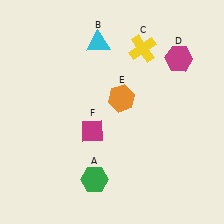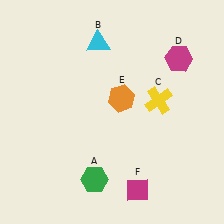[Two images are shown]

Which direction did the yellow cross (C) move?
The yellow cross (C) moved down.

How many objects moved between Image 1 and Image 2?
2 objects moved between the two images.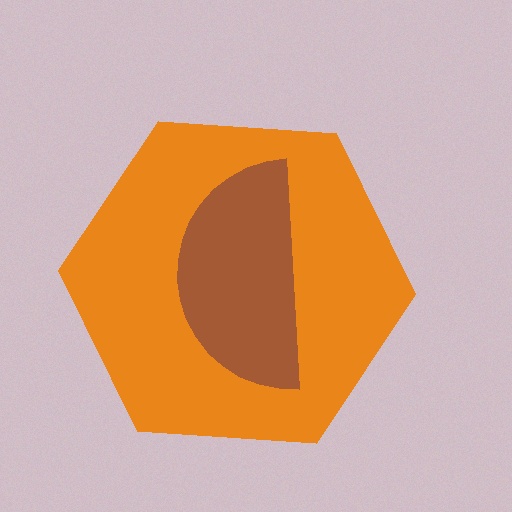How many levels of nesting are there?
2.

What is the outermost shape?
The orange hexagon.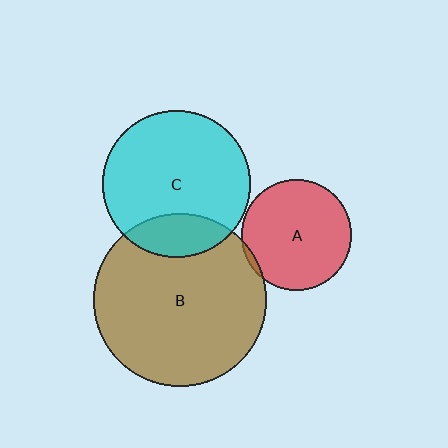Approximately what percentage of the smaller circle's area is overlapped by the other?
Approximately 20%.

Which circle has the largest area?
Circle B (brown).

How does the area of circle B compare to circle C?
Approximately 1.4 times.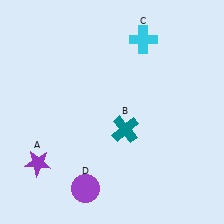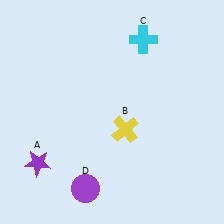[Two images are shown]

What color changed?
The cross (B) changed from teal in Image 1 to yellow in Image 2.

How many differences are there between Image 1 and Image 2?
There is 1 difference between the two images.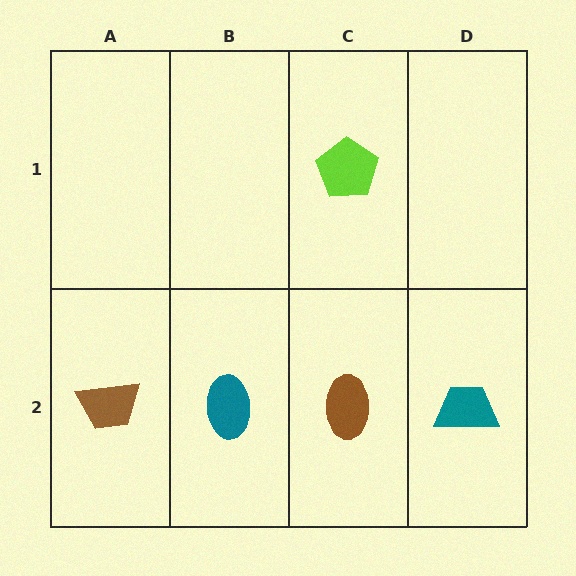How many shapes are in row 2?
4 shapes.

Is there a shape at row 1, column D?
No, that cell is empty.